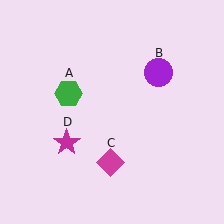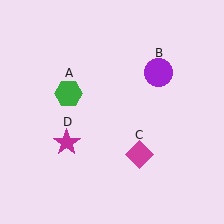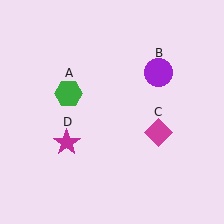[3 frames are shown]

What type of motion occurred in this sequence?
The magenta diamond (object C) rotated counterclockwise around the center of the scene.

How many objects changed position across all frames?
1 object changed position: magenta diamond (object C).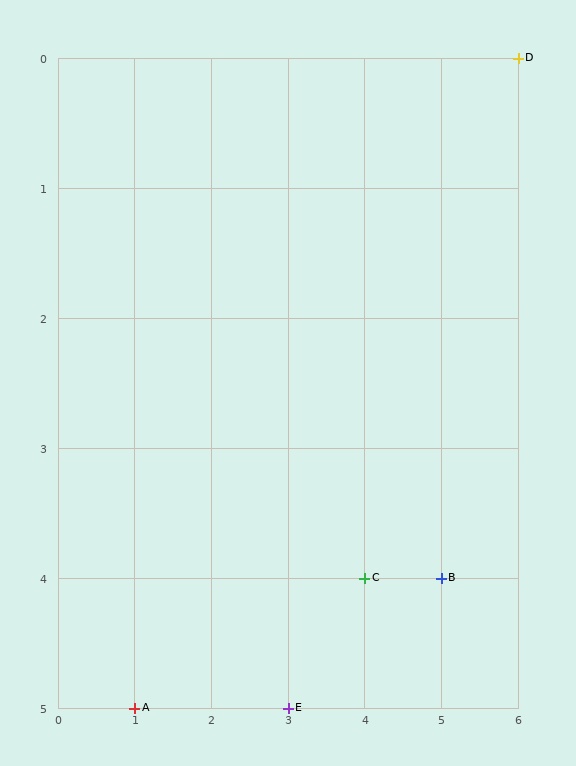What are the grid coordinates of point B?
Point B is at grid coordinates (5, 4).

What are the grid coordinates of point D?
Point D is at grid coordinates (6, 0).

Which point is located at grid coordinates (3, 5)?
Point E is at (3, 5).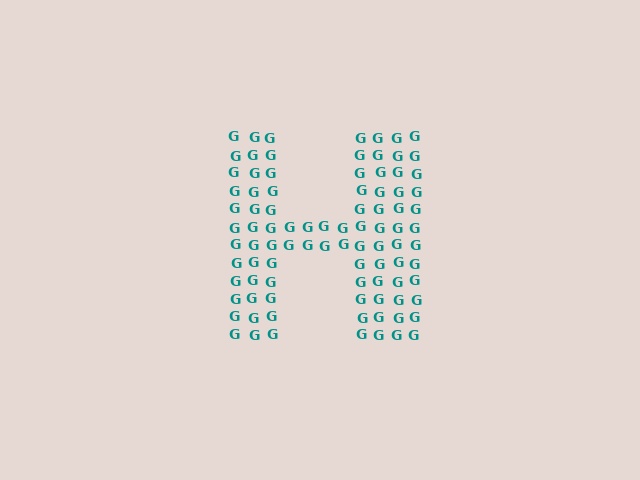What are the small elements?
The small elements are letter G's.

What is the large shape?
The large shape is the letter H.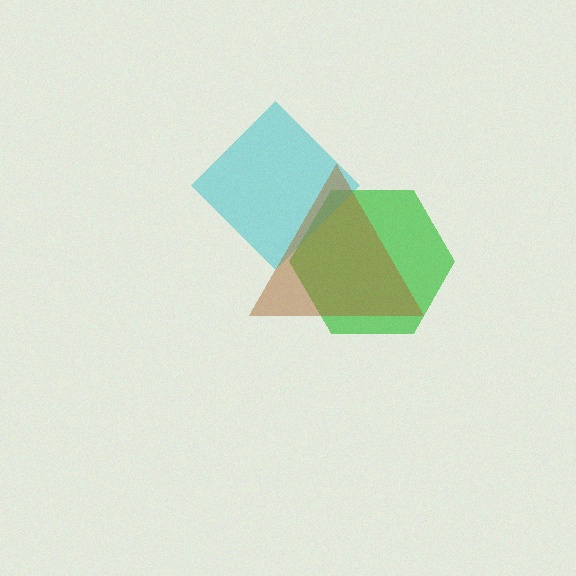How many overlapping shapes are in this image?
There are 3 overlapping shapes in the image.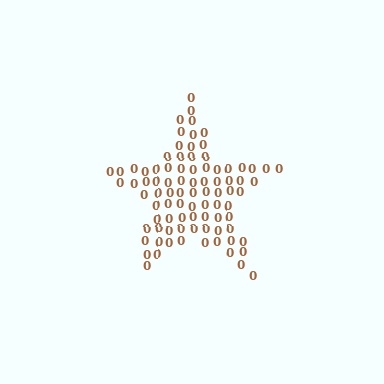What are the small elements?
The small elements are digit 0's.